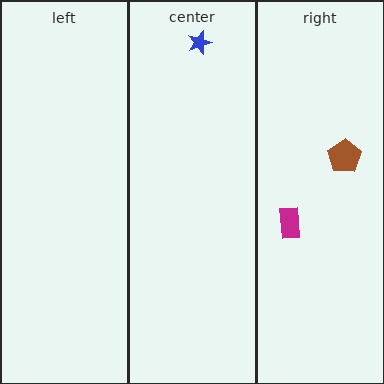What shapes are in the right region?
The magenta rectangle, the brown pentagon.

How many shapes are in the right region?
2.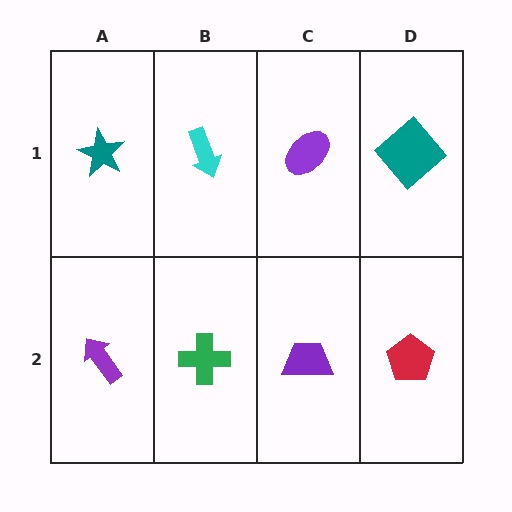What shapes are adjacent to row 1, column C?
A purple trapezoid (row 2, column C), a cyan arrow (row 1, column B), a teal diamond (row 1, column D).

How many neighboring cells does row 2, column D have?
2.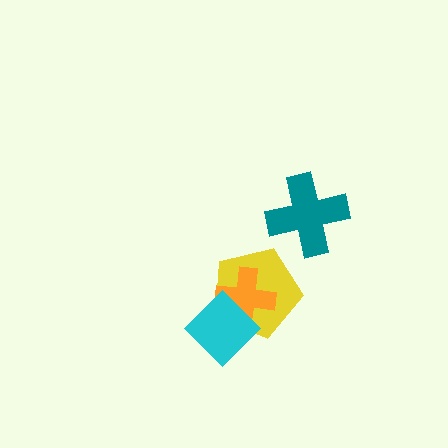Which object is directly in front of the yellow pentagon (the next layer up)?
The orange cross is directly in front of the yellow pentagon.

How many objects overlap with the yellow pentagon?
2 objects overlap with the yellow pentagon.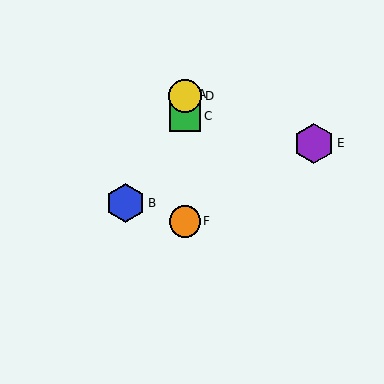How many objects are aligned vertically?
4 objects (A, C, D, F) are aligned vertically.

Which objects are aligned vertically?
Objects A, C, D, F are aligned vertically.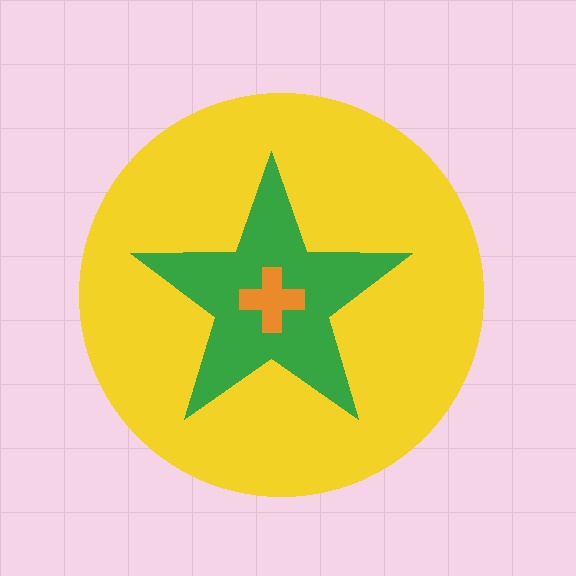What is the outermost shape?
The yellow circle.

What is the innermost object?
The orange cross.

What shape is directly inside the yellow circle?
The green star.